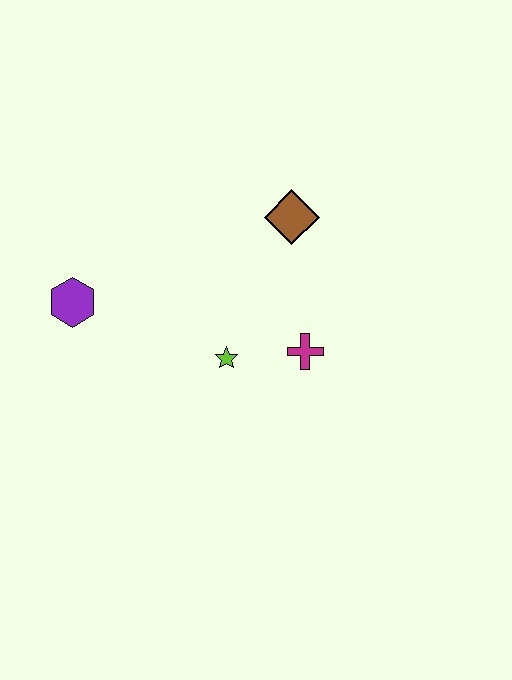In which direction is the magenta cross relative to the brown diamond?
The magenta cross is below the brown diamond.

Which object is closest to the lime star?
The magenta cross is closest to the lime star.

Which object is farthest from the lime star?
The purple hexagon is farthest from the lime star.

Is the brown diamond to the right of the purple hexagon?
Yes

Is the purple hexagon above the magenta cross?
Yes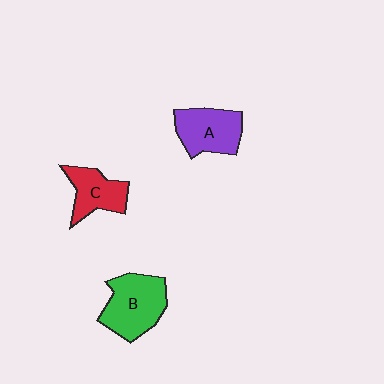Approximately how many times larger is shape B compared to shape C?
Approximately 1.4 times.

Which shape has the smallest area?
Shape C (red).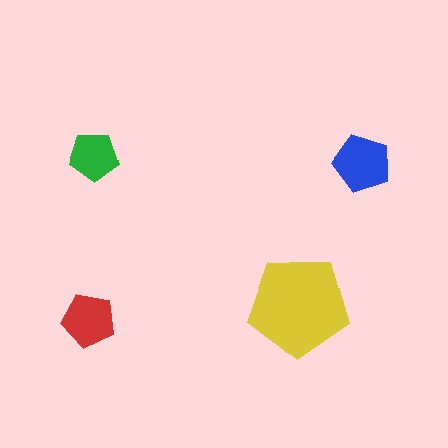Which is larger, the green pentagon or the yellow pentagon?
The yellow one.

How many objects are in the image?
There are 4 objects in the image.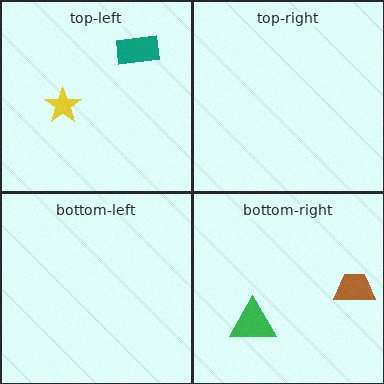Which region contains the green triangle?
The bottom-right region.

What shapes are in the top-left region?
The yellow star, the teal rectangle.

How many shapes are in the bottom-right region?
2.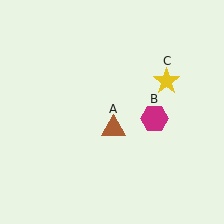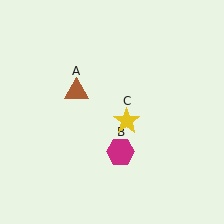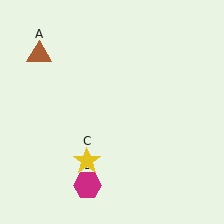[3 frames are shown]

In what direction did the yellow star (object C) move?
The yellow star (object C) moved down and to the left.